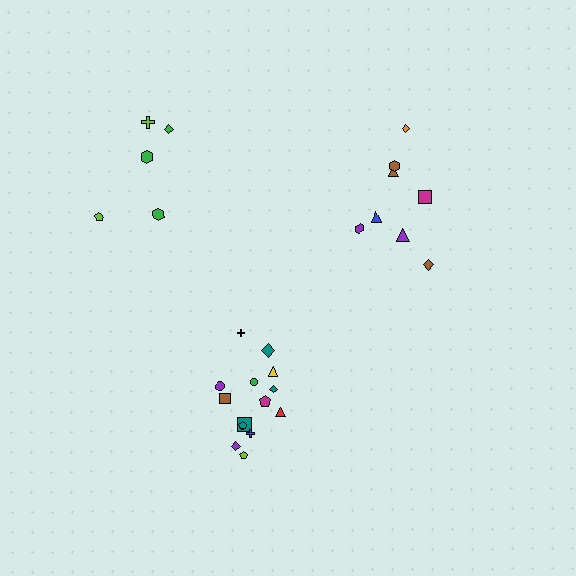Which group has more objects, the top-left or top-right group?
The top-right group.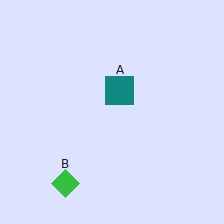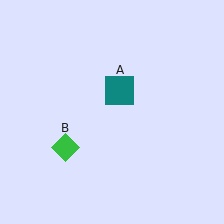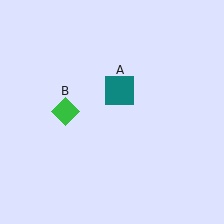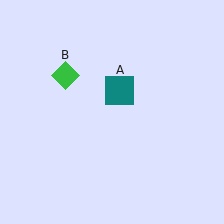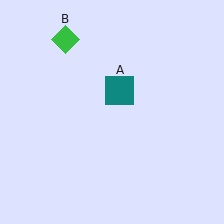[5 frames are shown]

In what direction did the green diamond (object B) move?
The green diamond (object B) moved up.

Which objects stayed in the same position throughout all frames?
Teal square (object A) remained stationary.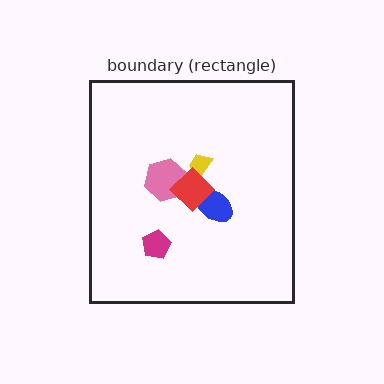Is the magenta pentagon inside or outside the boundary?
Inside.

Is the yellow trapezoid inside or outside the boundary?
Inside.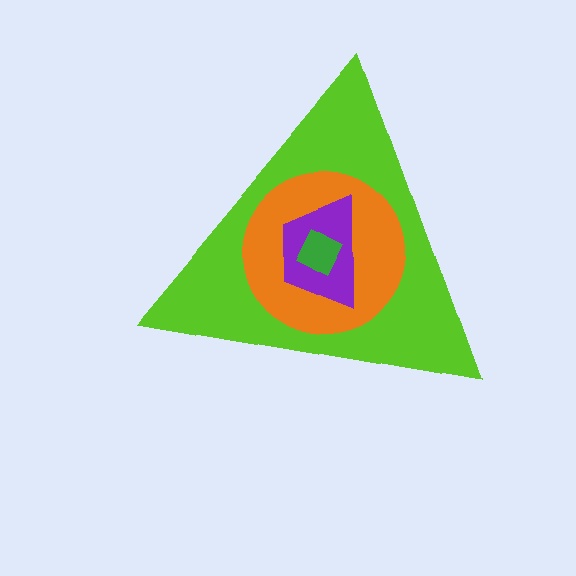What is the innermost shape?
The green square.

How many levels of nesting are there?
4.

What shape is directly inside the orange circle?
The purple trapezoid.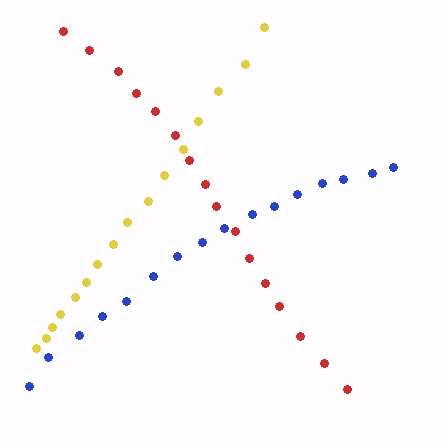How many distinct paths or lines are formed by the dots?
There are 3 distinct paths.